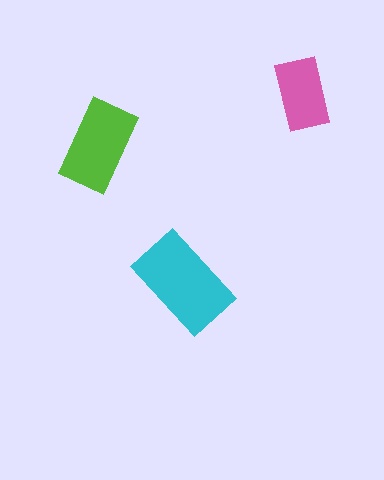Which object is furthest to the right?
The pink rectangle is rightmost.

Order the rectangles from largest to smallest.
the cyan one, the lime one, the pink one.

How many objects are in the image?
There are 3 objects in the image.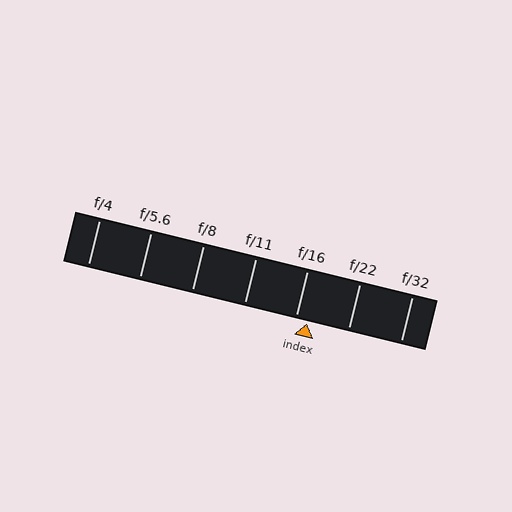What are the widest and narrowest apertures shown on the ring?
The widest aperture shown is f/4 and the narrowest is f/32.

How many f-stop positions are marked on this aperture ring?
There are 7 f-stop positions marked.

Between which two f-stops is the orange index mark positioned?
The index mark is between f/16 and f/22.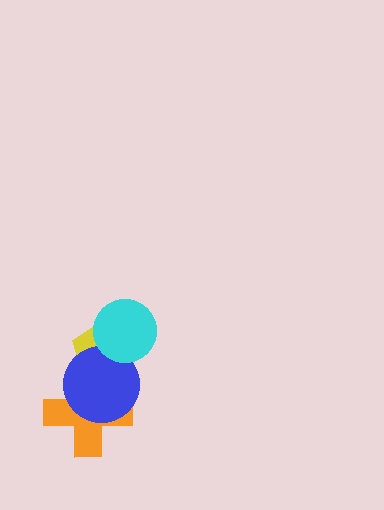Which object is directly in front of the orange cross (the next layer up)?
The yellow pentagon is directly in front of the orange cross.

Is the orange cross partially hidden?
Yes, it is partially covered by another shape.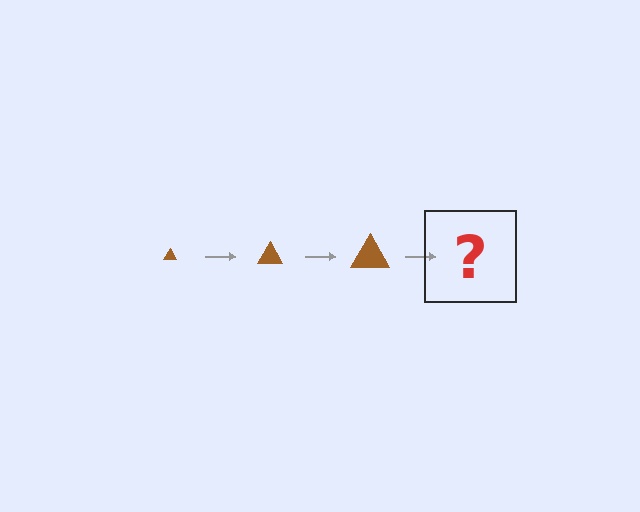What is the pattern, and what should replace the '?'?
The pattern is that the triangle gets progressively larger each step. The '?' should be a brown triangle, larger than the previous one.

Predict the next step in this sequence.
The next step is a brown triangle, larger than the previous one.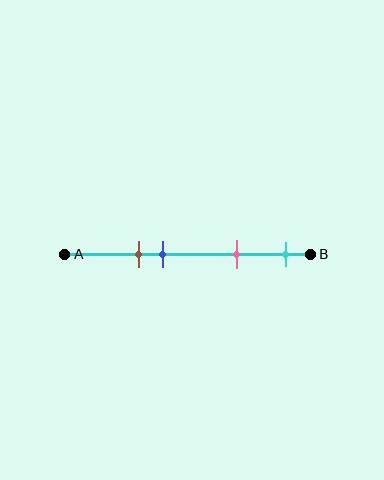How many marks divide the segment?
There are 4 marks dividing the segment.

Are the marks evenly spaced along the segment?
No, the marks are not evenly spaced.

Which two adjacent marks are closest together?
The brown and blue marks are the closest adjacent pair.